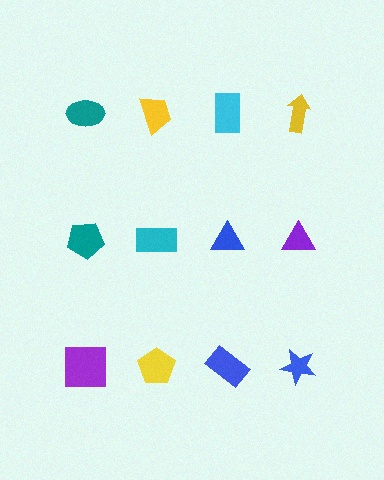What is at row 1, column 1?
A teal ellipse.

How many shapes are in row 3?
4 shapes.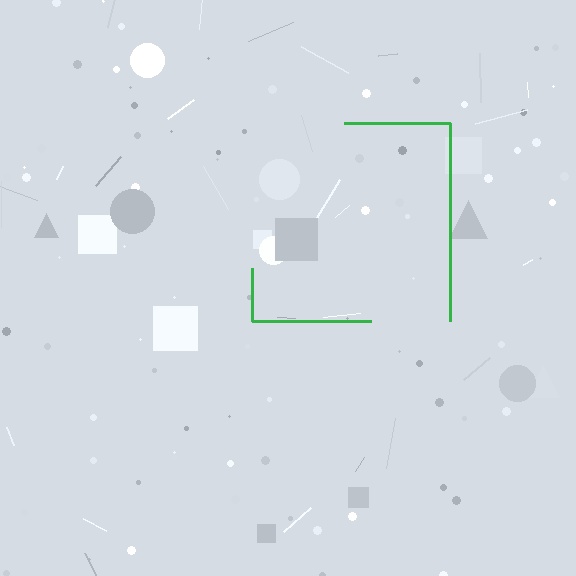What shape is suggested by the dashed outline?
The dashed outline suggests a square.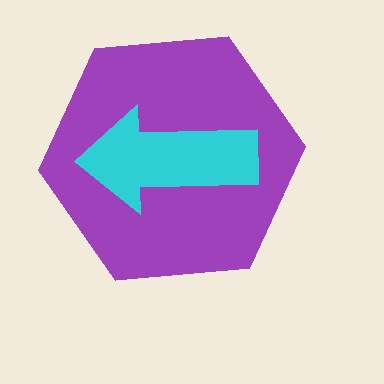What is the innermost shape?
The cyan arrow.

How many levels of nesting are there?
2.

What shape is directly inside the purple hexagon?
The cyan arrow.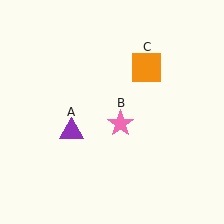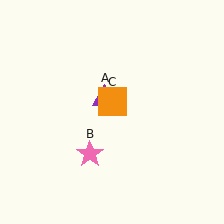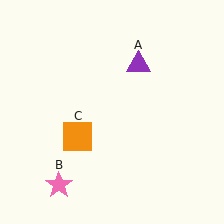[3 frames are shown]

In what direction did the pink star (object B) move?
The pink star (object B) moved down and to the left.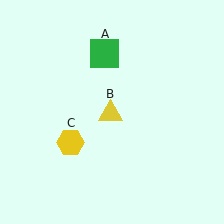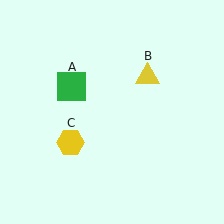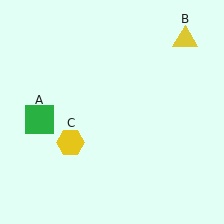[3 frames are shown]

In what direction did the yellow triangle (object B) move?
The yellow triangle (object B) moved up and to the right.